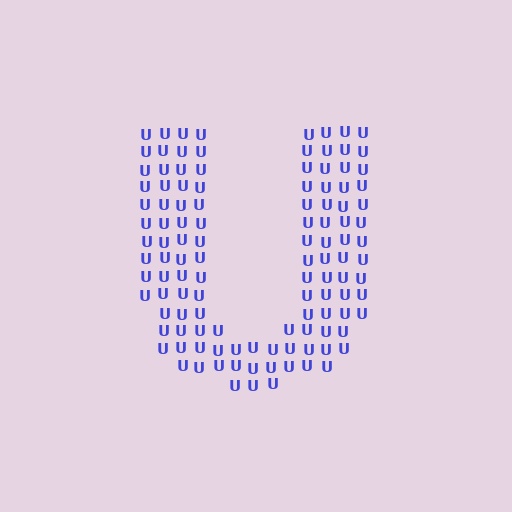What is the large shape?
The large shape is the letter U.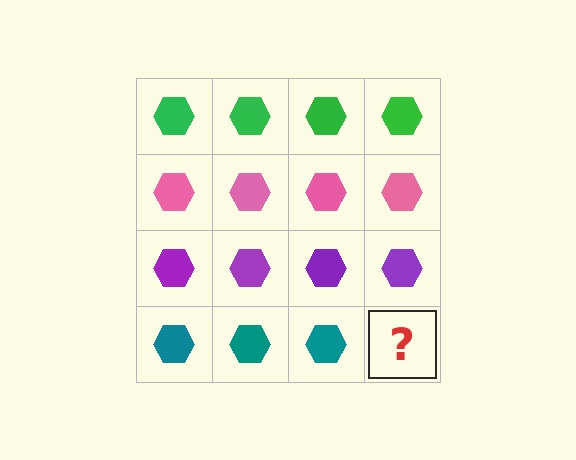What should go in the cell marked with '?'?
The missing cell should contain a teal hexagon.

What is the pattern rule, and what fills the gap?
The rule is that each row has a consistent color. The gap should be filled with a teal hexagon.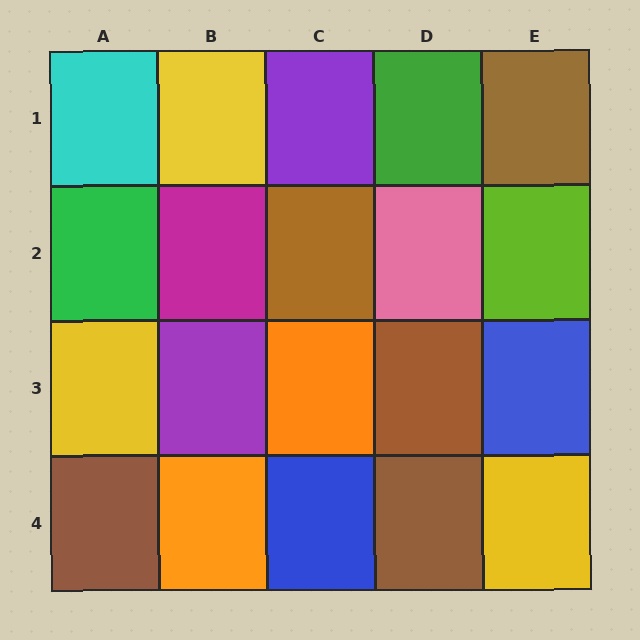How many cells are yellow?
3 cells are yellow.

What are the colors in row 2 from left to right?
Green, magenta, brown, pink, lime.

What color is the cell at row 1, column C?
Purple.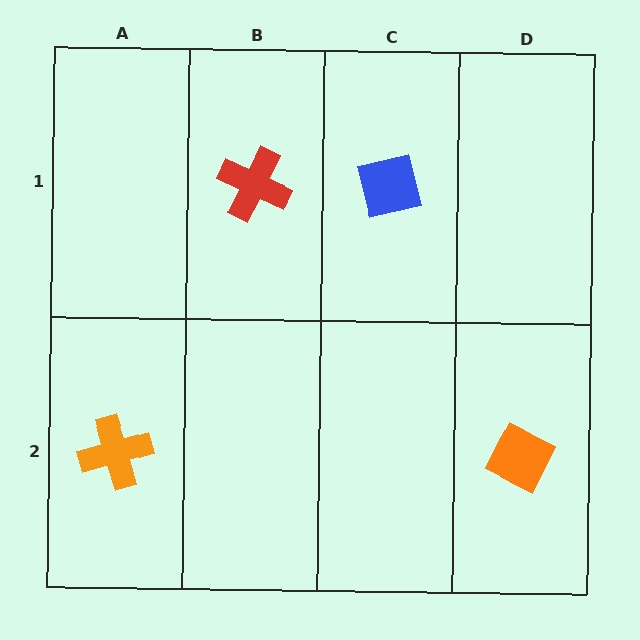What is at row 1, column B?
A red cross.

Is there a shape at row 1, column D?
No, that cell is empty.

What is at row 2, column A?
An orange cross.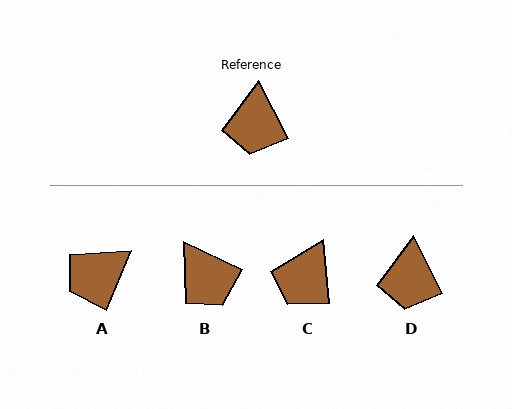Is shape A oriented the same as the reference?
No, it is off by about 49 degrees.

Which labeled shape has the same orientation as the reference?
D.